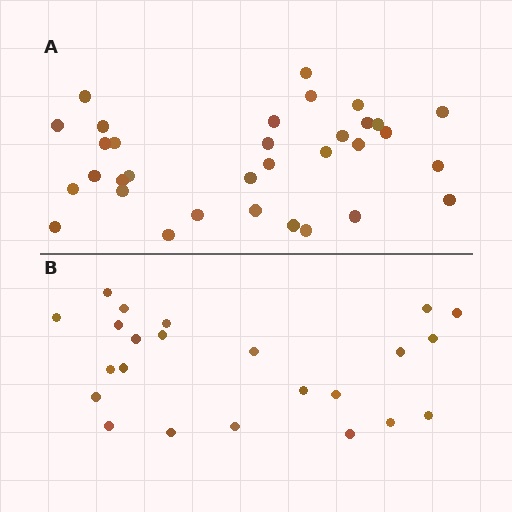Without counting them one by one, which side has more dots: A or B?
Region A (the top region) has more dots.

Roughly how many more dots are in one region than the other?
Region A has roughly 10 or so more dots than region B.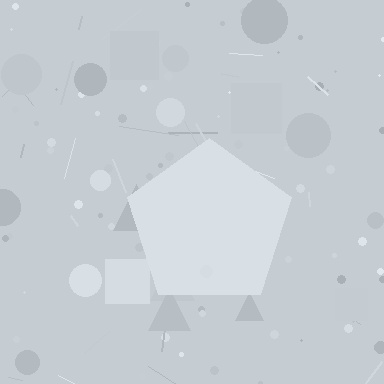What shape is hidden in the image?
A pentagon is hidden in the image.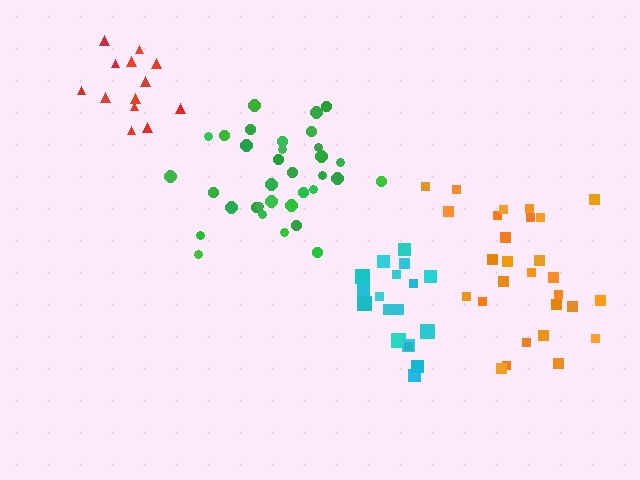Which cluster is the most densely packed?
Cyan.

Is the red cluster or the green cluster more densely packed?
Red.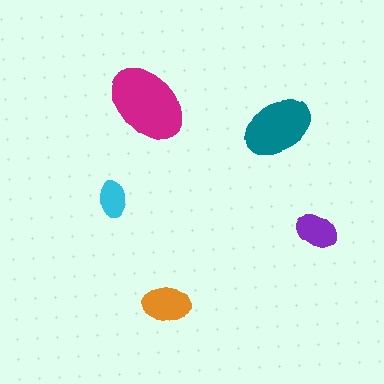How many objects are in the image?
There are 5 objects in the image.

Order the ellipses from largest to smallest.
the magenta one, the teal one, the orange one, the purple one, the cyan one.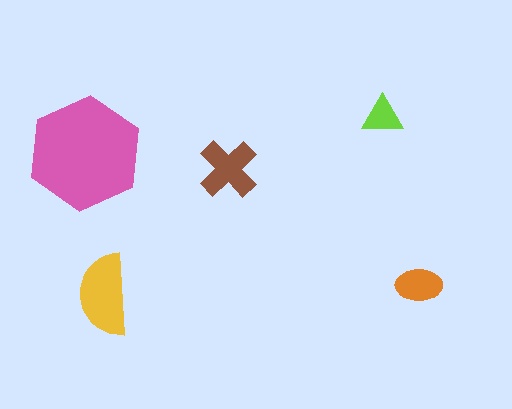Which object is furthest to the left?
The pink hexagon is leftmost.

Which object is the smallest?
The lime triangle.